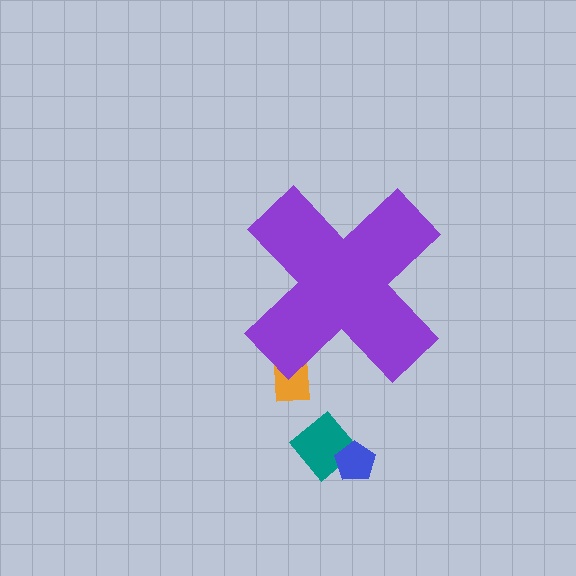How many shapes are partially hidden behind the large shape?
1 shape is partially hidden.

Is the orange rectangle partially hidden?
Yes, the orange rectangle is partially hidden behind the purple cross.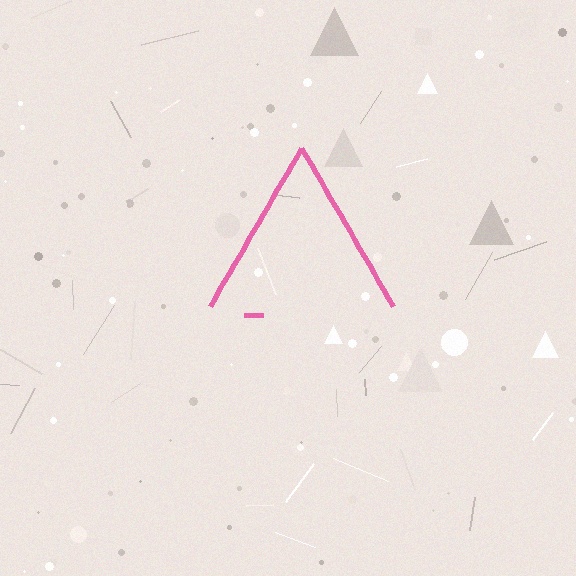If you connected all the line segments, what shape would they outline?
They would outline a triangle.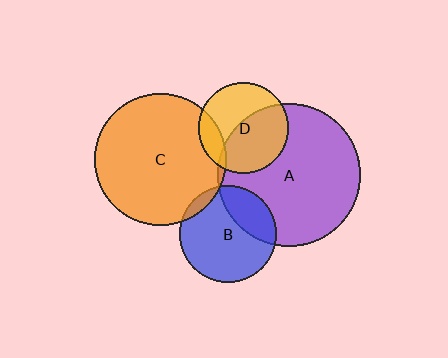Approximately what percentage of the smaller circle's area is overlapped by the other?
Approximately 15%.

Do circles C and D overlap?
Yes.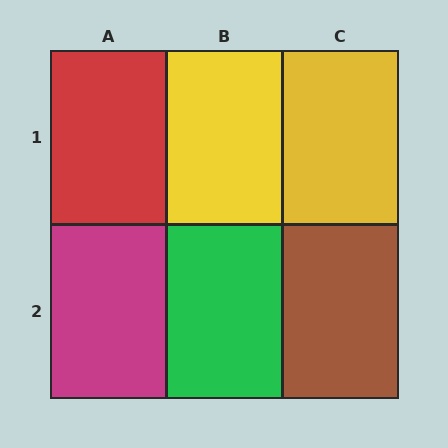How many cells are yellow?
2 cells are yellow.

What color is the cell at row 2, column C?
Brown.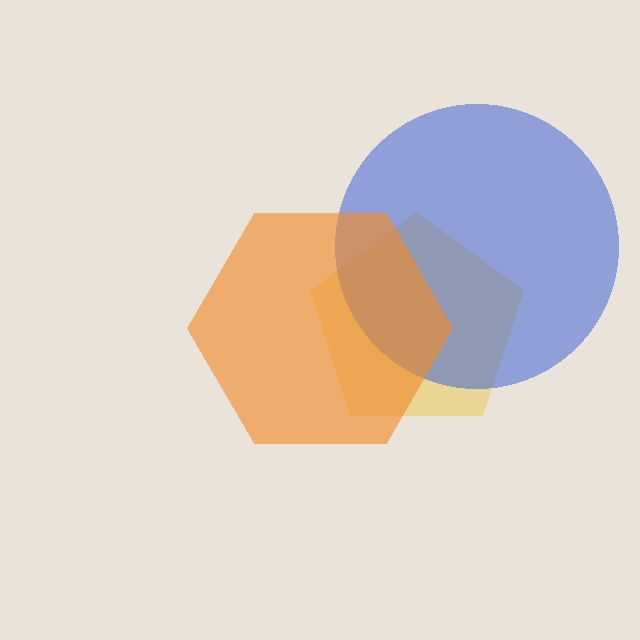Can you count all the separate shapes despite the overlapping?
Yes, there are 3 separate shapes.